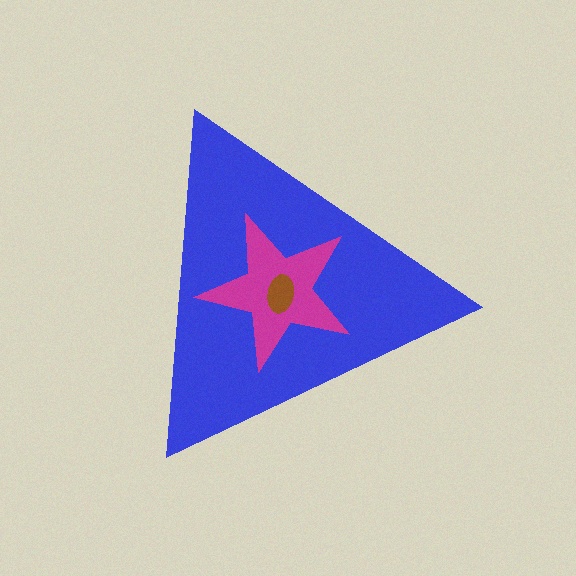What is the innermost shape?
The brown ellipse.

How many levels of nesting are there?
3.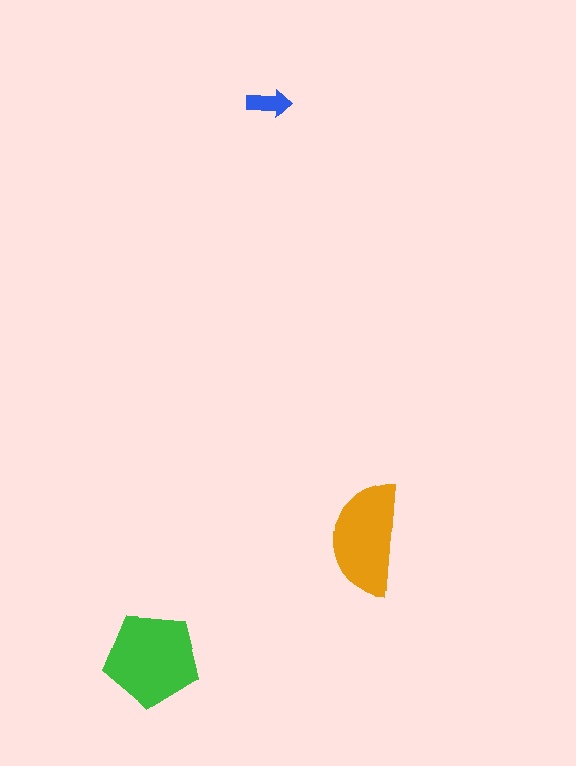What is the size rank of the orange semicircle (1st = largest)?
2nd.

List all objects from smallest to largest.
The blue arrow, the orange semicircle, the green pentagon.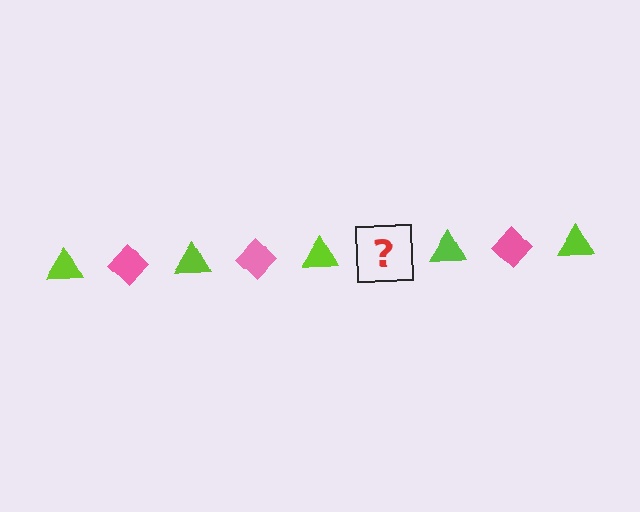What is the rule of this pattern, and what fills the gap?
The rule is that the pattern alternates between lime triangle and pink diamond. The gap should be filled with a pink diamond.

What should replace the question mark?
The question mark should be replaced with a pink diamond.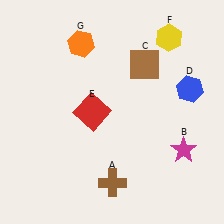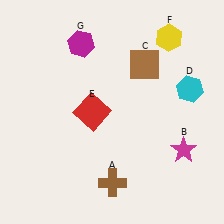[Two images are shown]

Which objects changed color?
D changed from blue to cyan. G changed from orange to magenta.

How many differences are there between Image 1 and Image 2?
There are 2 differences between the two images.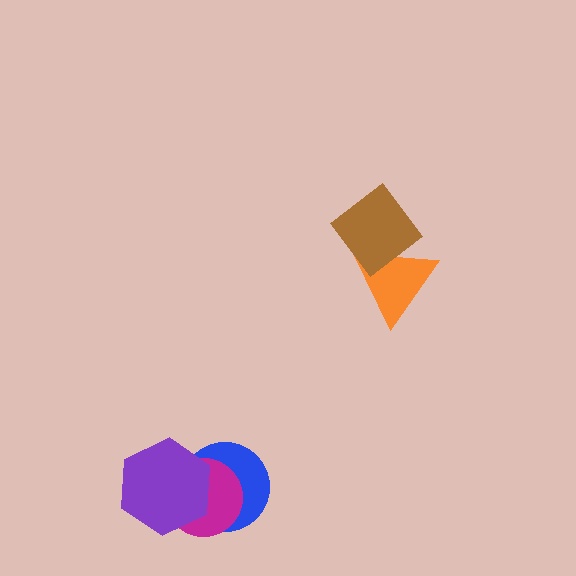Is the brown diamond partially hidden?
No, no other shape covers it.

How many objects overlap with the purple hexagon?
2 objects overlap with the purple hexagon.